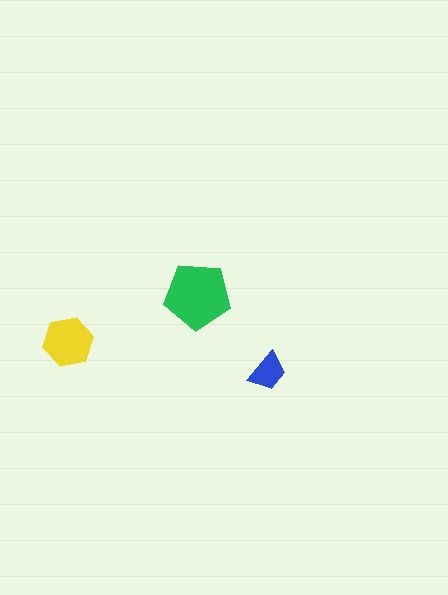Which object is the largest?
The green pentagon.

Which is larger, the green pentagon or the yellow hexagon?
The green pentagon.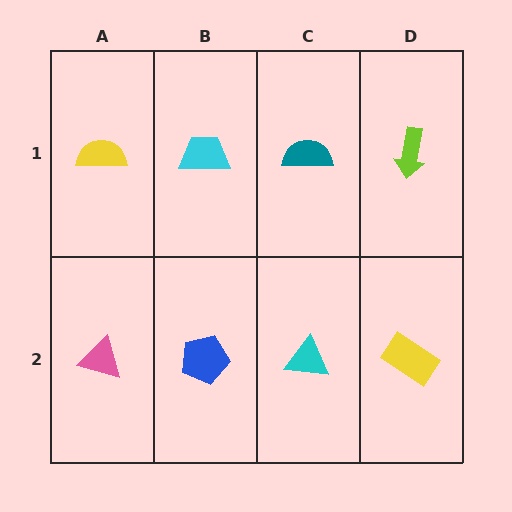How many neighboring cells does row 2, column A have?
2.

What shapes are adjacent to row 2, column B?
A cyan trapezoid (row 1, column B), a pink triangle (row 2, column A), a cyan triangle (row 2, column C).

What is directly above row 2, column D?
A lime arrow.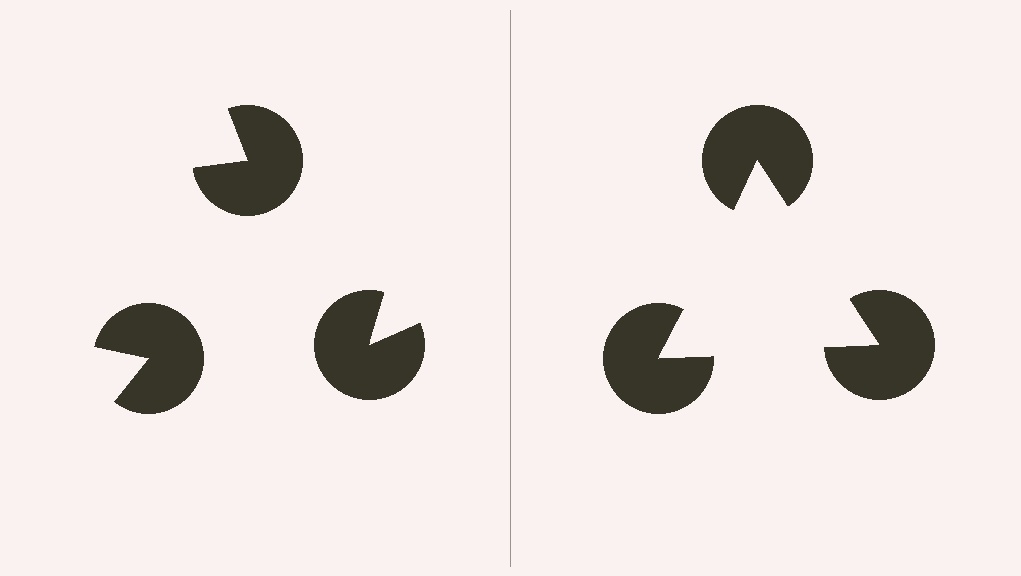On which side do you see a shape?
An illusory triangle appears on the right side. On the left side the wedge cuts are rotated, so no coherent shape forms.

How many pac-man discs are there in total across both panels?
6 — 3 on each side.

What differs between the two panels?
The pac-man discs are positioned identically on both sides; only the wedge orientations differ. On the right they align to a triangle; on the left they are misaligned.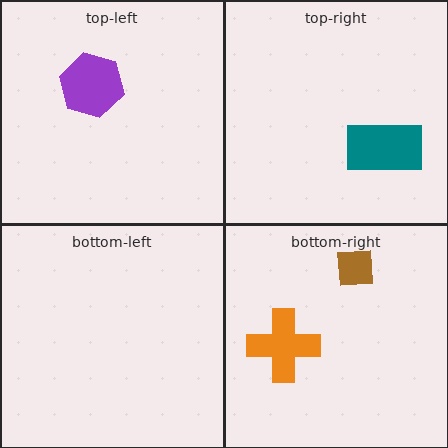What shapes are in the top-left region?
The purple hexagon.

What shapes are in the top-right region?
The teal rectangle.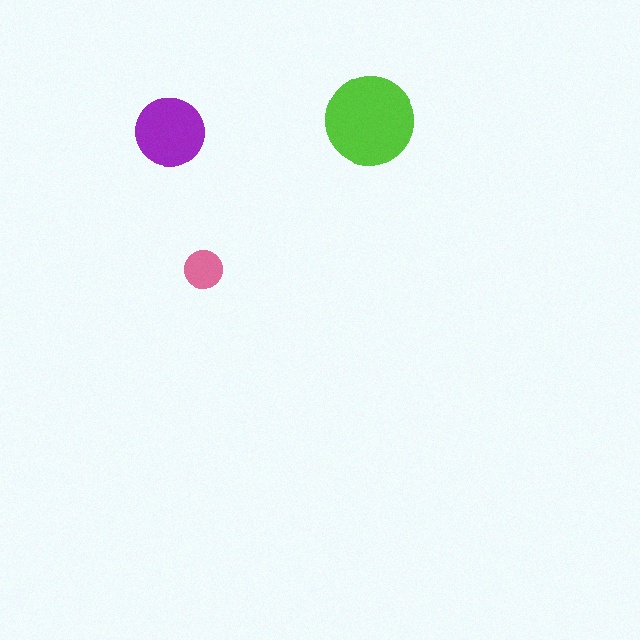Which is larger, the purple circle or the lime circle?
The lime one.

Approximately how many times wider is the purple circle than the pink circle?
About 2 times wider.